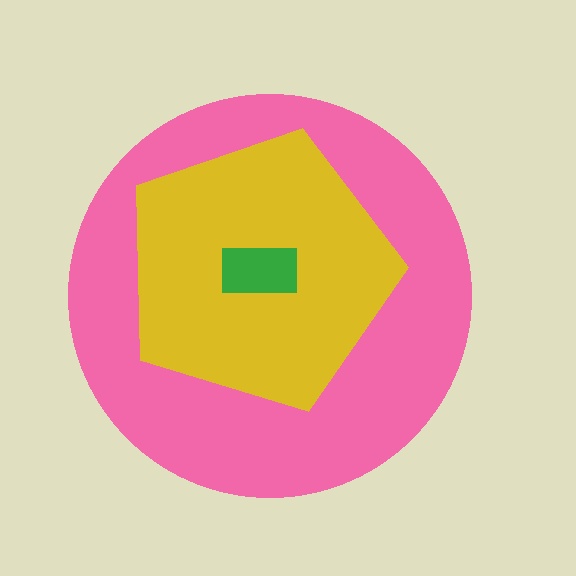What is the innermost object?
The green rectangle.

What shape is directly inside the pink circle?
The yellow pentagon.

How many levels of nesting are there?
3.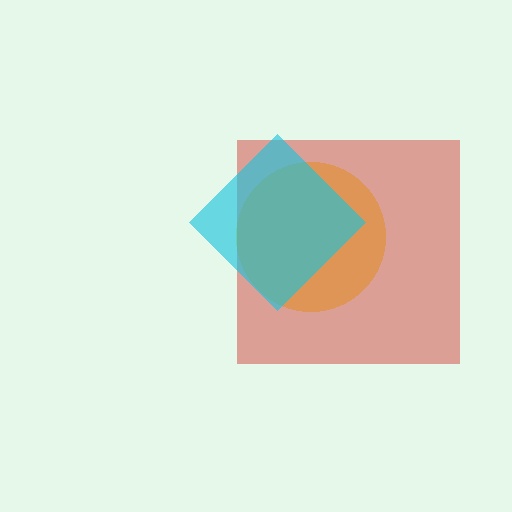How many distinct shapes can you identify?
There are 3 distinct shapes: a yellow circle, a red square, a cyan diamond.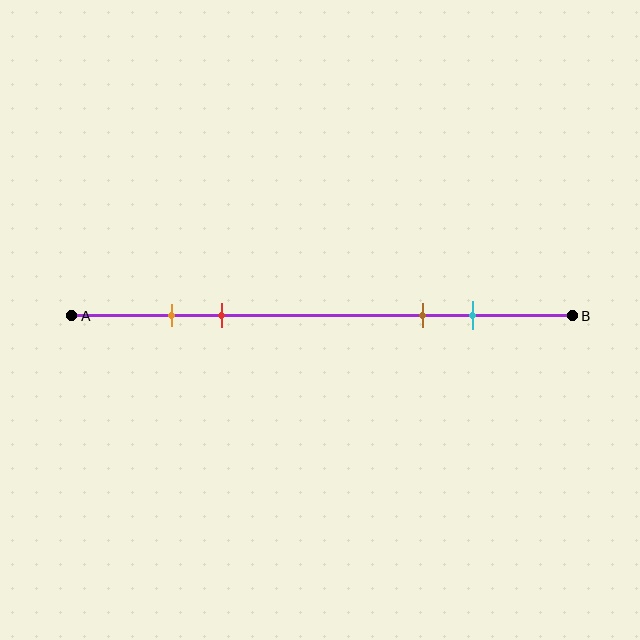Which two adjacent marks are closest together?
The orange and red marks are the closest adjacent pair.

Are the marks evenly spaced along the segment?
No, the marks are not evenly spaced.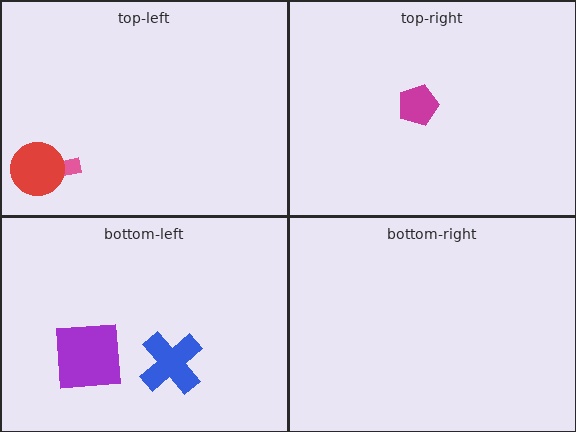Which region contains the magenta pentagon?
The top-right region.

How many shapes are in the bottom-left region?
2.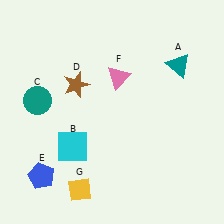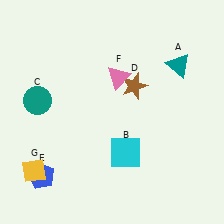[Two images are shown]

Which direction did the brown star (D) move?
The brown star (D) moved right.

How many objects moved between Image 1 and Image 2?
3 objects moved between the two images.